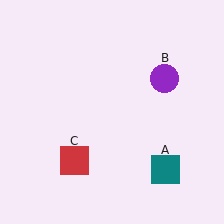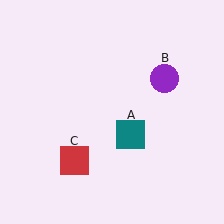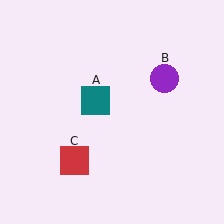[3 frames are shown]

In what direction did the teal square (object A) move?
The teal square (object A) moved up and to the left.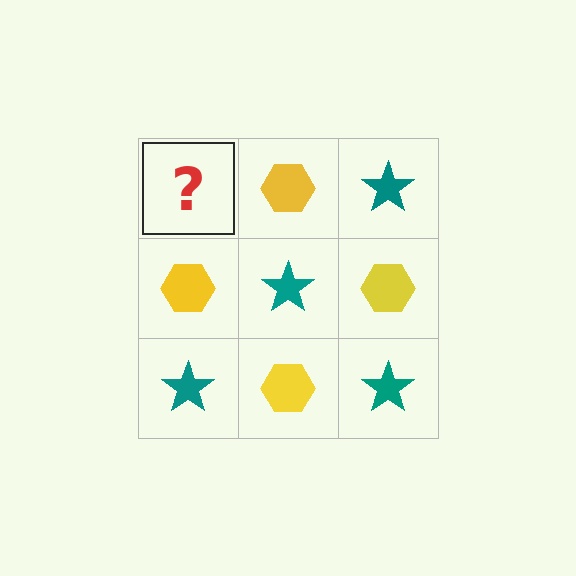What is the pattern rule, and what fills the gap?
The rule is that it alternates teal star and yellow hexagon in a checkerboard pattern. The gap should be filled with a teal star.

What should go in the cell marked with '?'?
The missing cell should contain a teal star.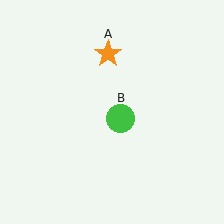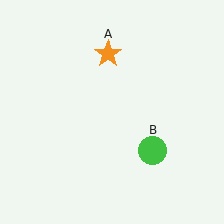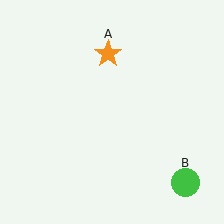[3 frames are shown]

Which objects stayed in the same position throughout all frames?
Orange star (object A) remained stationary.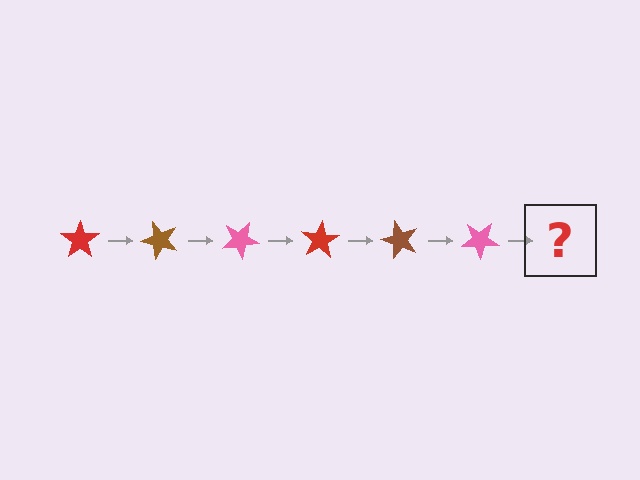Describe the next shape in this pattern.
It should be a red star, rotated 300 degrees from the start.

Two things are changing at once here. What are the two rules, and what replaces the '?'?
The two rules are that it rotates 50 degrees each step and the color cycles through red, brown, and pink. The '?' should be a red star, rotated 300 degrees from the start.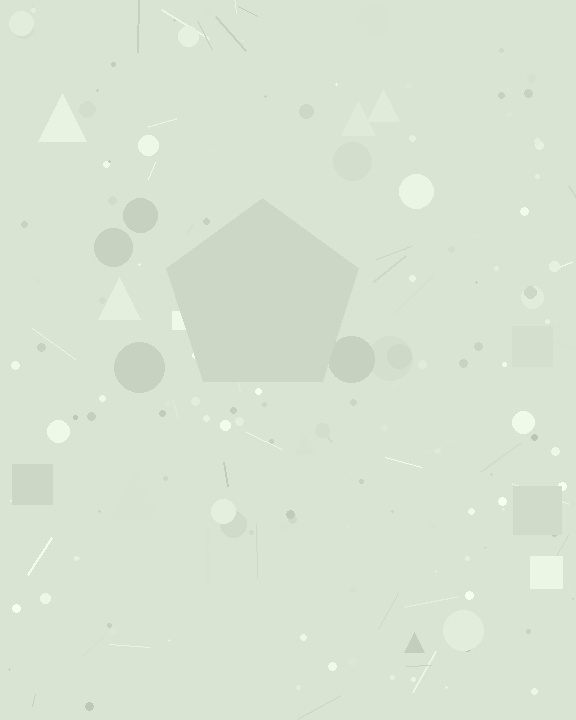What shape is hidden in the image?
A pentagon is hidden in the image.